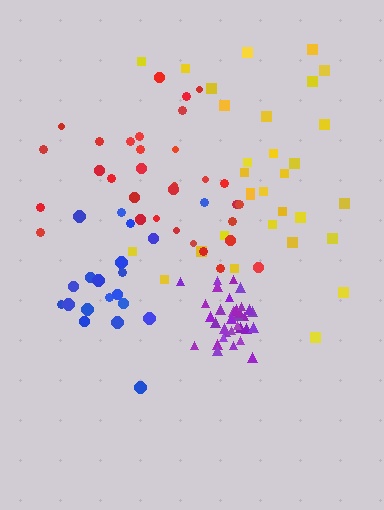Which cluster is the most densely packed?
Purple.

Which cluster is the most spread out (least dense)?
Red.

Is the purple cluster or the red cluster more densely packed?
Purple.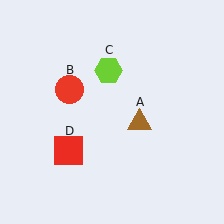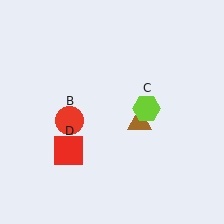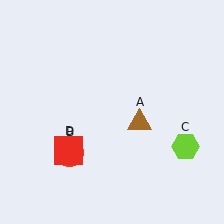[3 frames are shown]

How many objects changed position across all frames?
2 objects changed position: red circle (object B), lime hexagon (object C).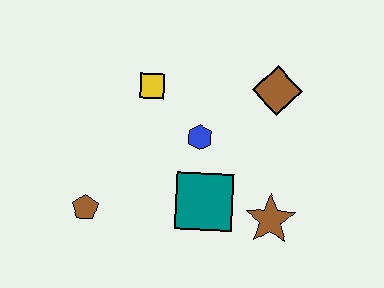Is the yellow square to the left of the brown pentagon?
No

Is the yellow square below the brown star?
No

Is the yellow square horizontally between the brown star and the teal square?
No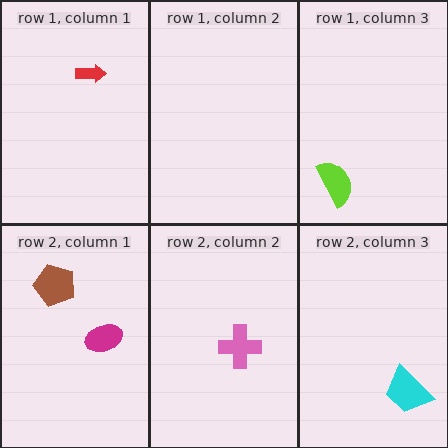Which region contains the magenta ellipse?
The row 2, column 1 region.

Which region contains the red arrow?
The row 1, column 1 region.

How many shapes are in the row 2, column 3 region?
1.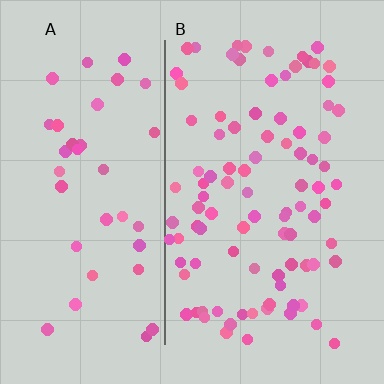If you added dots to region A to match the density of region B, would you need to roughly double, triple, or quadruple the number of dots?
Approximately double.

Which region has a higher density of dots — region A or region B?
B (the right).